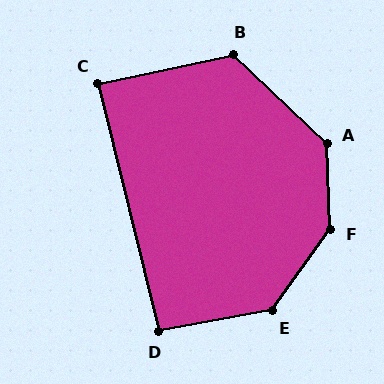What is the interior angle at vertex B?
Approximately 124 degrees (obtuse).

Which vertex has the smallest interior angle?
C, at approximately 88 degrees.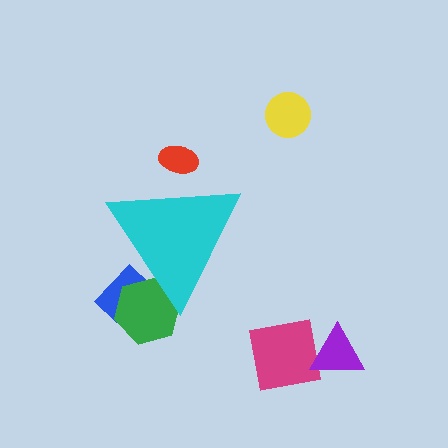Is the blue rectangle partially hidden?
Yes, the blue rectangle is partially hidden behind the cyan triangle.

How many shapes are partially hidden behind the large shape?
3 shapes are partially hidden.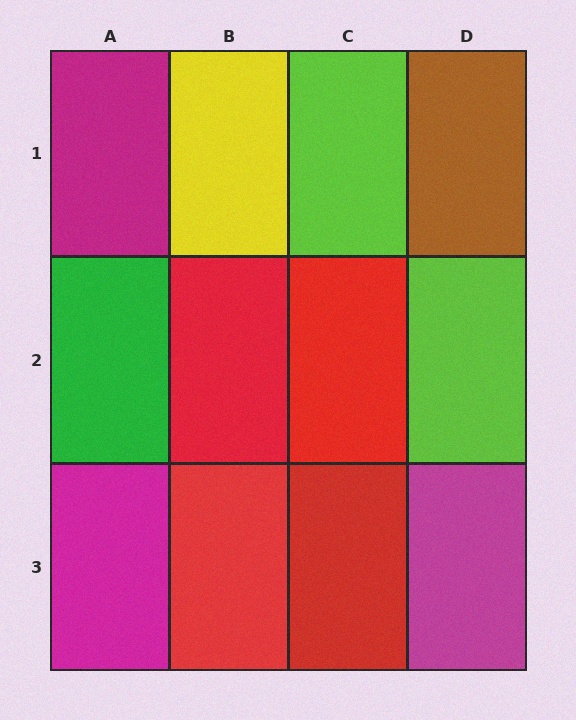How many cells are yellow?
1 cell is yellow.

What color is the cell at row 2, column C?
Red.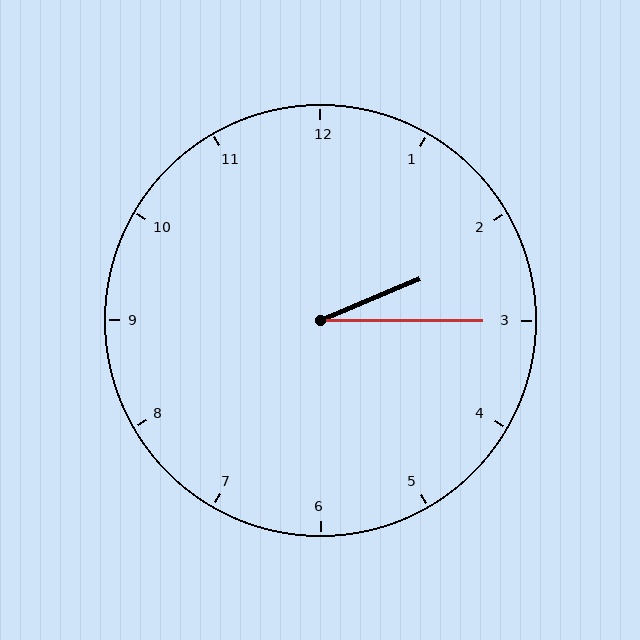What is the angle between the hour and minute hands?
Approximately 22 degrees.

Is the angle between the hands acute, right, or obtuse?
It is acute.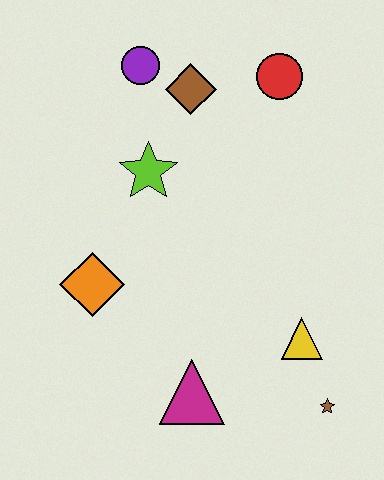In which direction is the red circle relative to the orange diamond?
The red circle is above the orange diamond.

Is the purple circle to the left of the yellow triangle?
Yes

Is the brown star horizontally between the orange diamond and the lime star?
No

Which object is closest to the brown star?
The yellow triangle is closest to the brown star.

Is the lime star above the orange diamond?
Yes